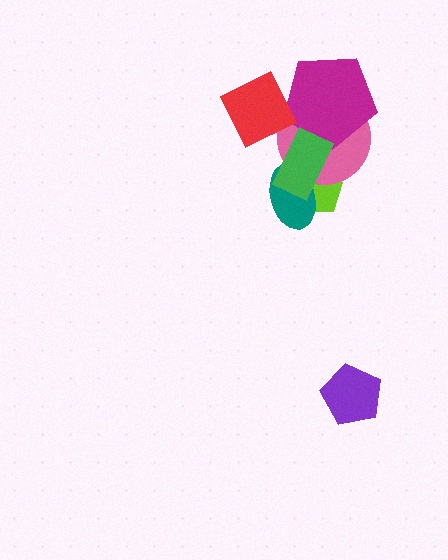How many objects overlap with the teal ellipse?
3 objects overlap with the teal ellipse.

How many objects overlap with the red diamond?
2 objects overlap with the red diamond.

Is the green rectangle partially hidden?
No, no other shape covers it.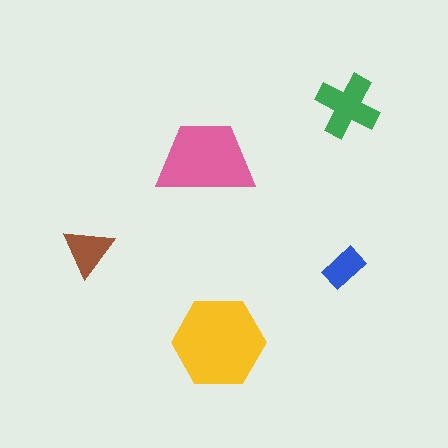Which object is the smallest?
The blue rectangle.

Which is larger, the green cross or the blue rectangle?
The green cross.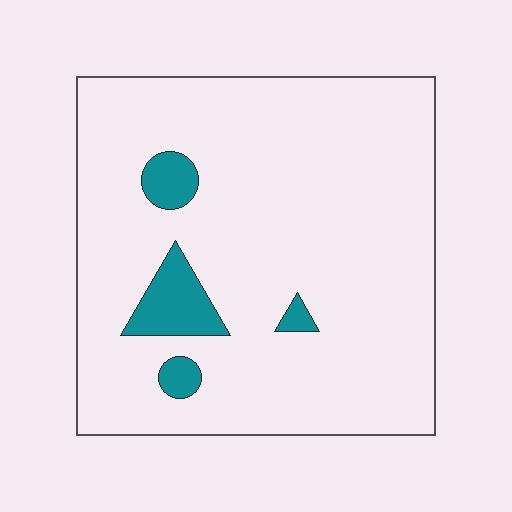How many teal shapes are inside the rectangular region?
4.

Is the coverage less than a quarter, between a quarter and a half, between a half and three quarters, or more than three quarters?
Less than a quarter.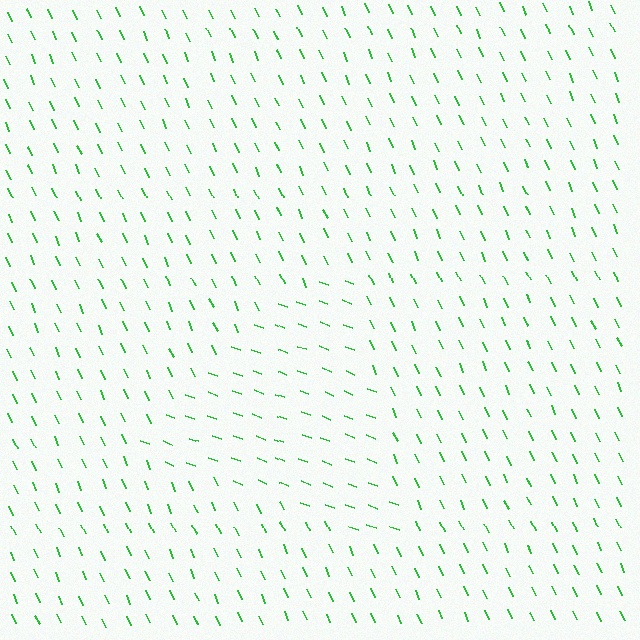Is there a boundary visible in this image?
Yes, there is a texture boundary formed by a change in line orientation.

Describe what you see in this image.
The image is filled with small green line segments. A triangle region in the image has lines oriented differently from the surrounding lines, creating a visible texture boundary.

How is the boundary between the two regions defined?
The boundary is defined purely by a change in line orientation (approximately 45 degrees difference). All lines are the same color and thickness.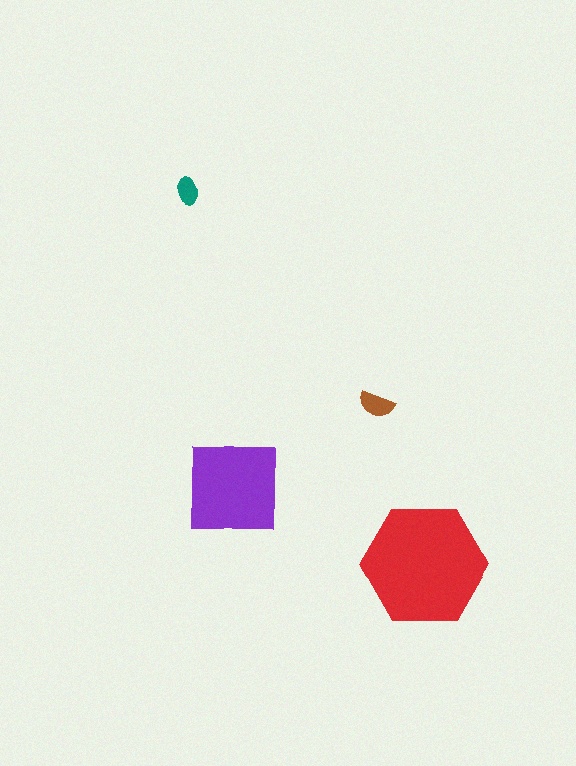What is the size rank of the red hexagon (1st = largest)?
1st.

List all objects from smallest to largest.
The teal ellipse, the brown semicircle, the purple square, the red hexagon.